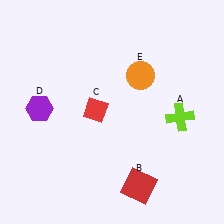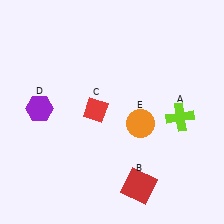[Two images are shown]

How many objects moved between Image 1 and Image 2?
1 object moved between the two images.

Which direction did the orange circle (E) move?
The orange circle (E) moved down.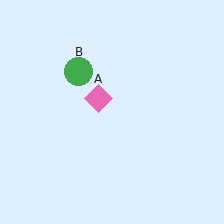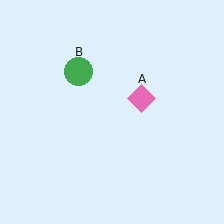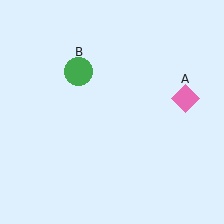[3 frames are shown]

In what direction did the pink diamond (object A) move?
The pink diamond (object A) moved right.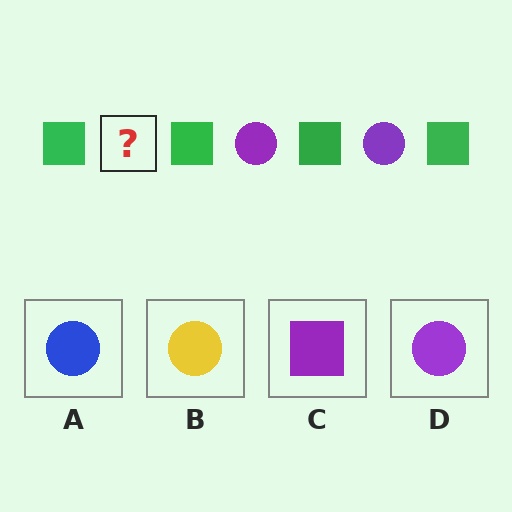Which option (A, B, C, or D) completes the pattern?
D.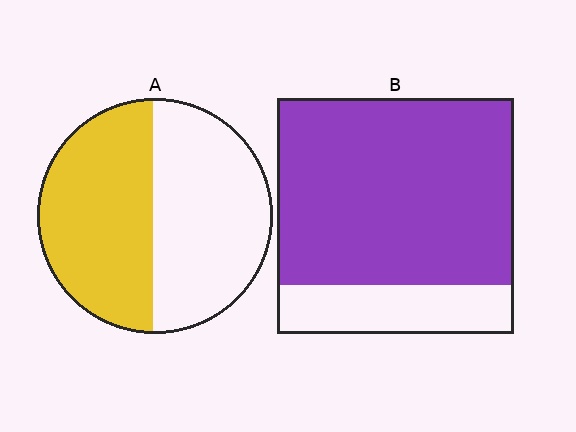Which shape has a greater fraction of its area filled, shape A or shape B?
Shape B.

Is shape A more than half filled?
Roughly half.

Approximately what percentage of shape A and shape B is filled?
A is approximately 50% and B is approximately 80%.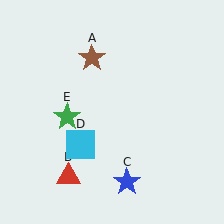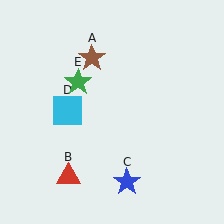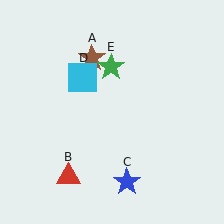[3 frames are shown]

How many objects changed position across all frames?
2 objects changed position: cyan square (object D), green star (object E).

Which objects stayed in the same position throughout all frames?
Brown star (object A) and red triangle (object B) and blue star (object C) remained stationary.